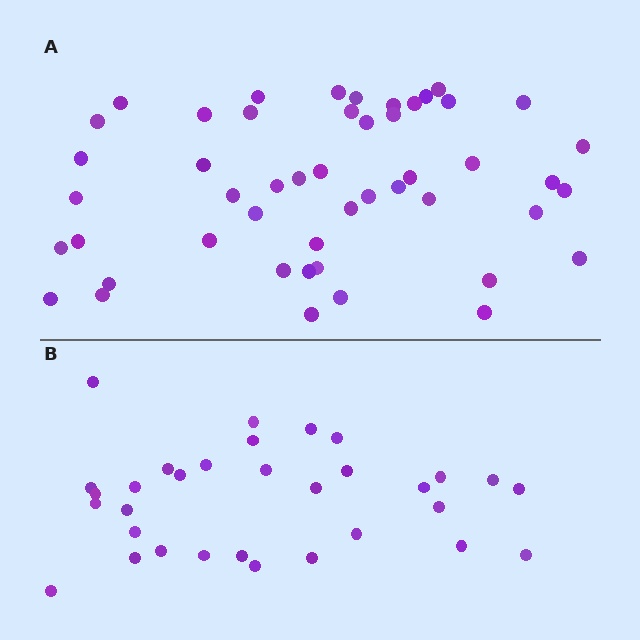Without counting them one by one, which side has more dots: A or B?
Region A (the top region) has more dots.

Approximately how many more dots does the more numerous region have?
Region A has approximately 15 more dots than region B.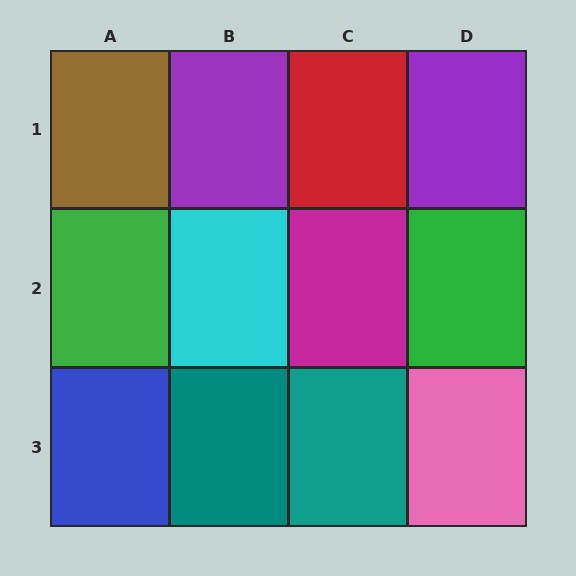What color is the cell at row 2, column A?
Green.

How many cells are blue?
1 cell is blue.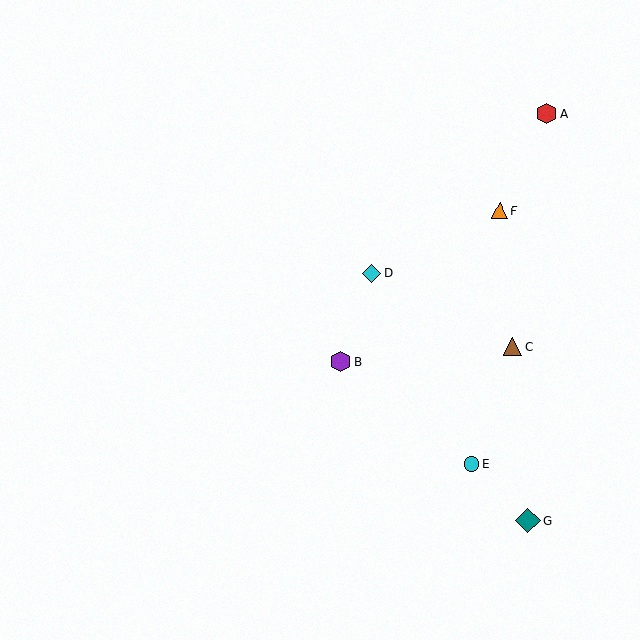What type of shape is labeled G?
Shape G is a teal diamond.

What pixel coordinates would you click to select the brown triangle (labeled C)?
Click at (512, 346) to select the brown triangle C.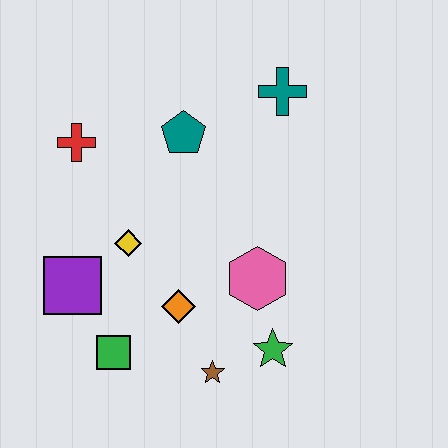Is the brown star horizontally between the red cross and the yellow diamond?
No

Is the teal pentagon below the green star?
No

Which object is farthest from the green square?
The teal cross is farthest from the green square.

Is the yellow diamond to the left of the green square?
No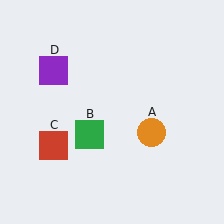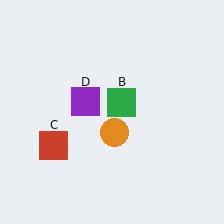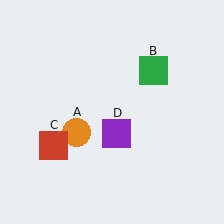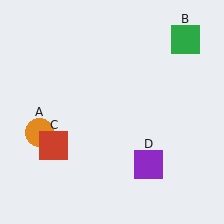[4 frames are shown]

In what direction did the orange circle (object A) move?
The orange circle (object A) moved left.